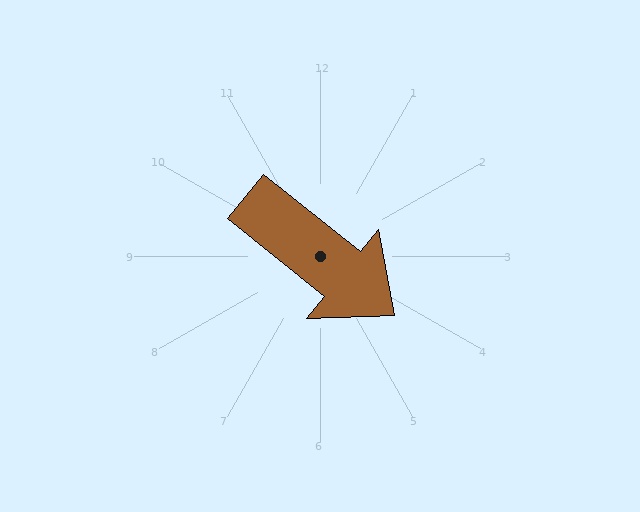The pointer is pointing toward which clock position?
Roughly 4 o'clock.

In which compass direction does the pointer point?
Southeast.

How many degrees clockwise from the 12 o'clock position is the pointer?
Approximately 129 degrees.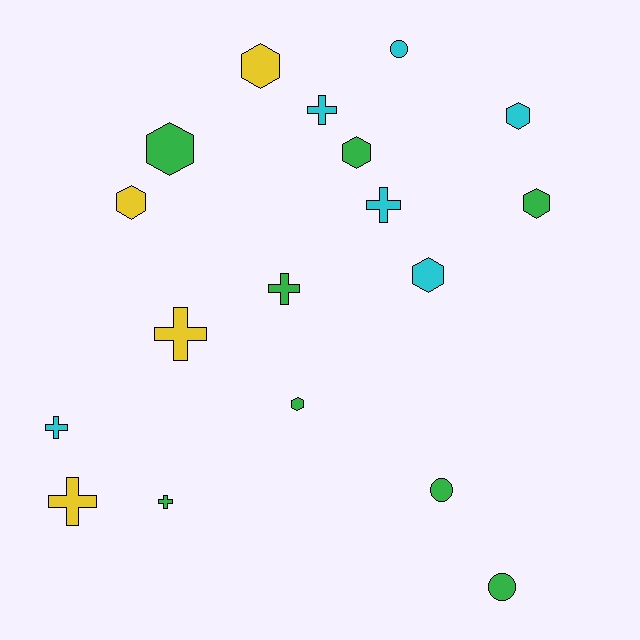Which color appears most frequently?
Green, with 8 objects.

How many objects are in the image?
There are 18 objects.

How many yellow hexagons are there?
There are 2 yellow hexagons.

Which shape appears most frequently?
Hexagon, with 8 objects.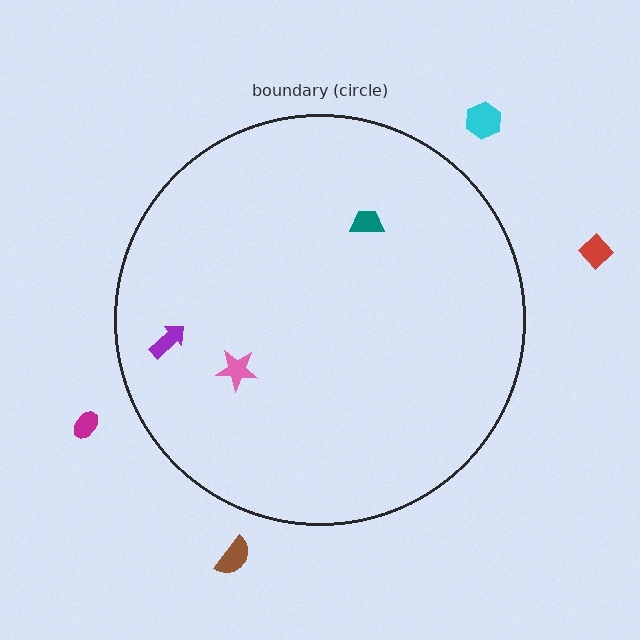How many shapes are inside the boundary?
3 inside, 4 outside.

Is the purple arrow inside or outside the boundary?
Inside.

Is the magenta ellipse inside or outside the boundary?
Outside.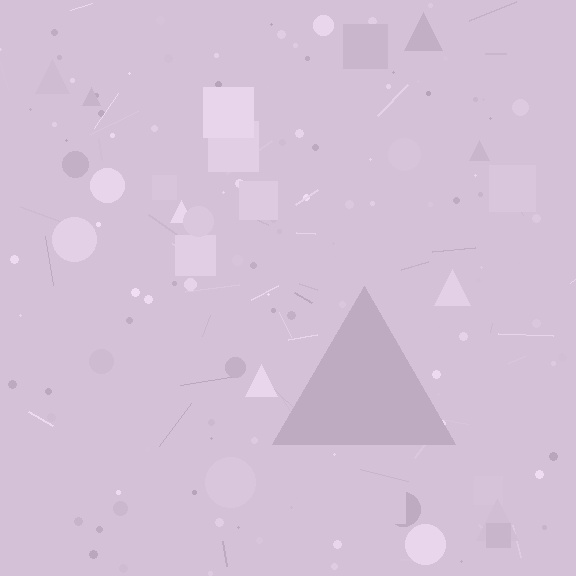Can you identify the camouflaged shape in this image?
The camouflaged shape is a triangle.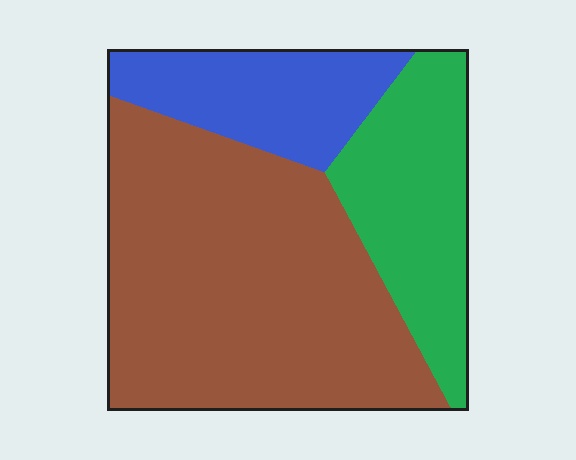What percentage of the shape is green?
Green covers 24% of the shape.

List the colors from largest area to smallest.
From largest to smallest: brown, green, blue.